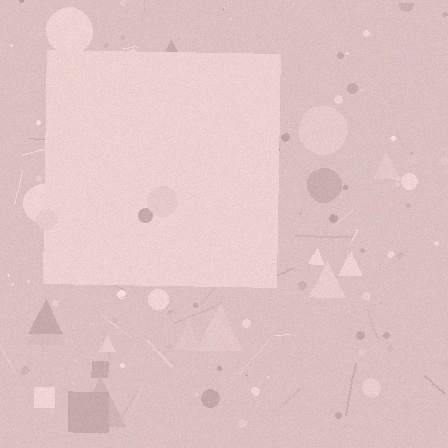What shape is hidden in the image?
A square is hidden in the image.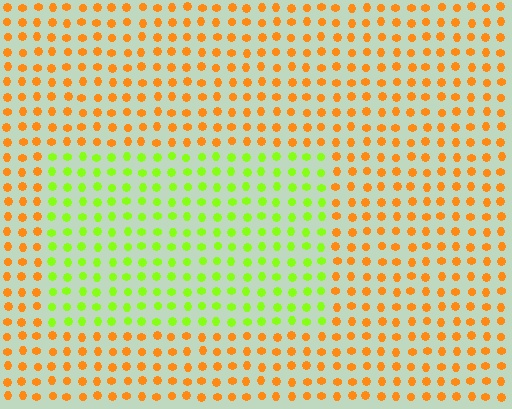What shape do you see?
I see a rectangle.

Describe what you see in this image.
The image is filled with small orange elements in a uniform arrangement. A rectangle-shaped region is visible where the elements are tinted to a slightly different hue, forming a subtle color boundary.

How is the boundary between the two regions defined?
The boundary is defined purely by a slight shift in hue (about 62 degrees). Spacing, size, and orientation are identical on both sides.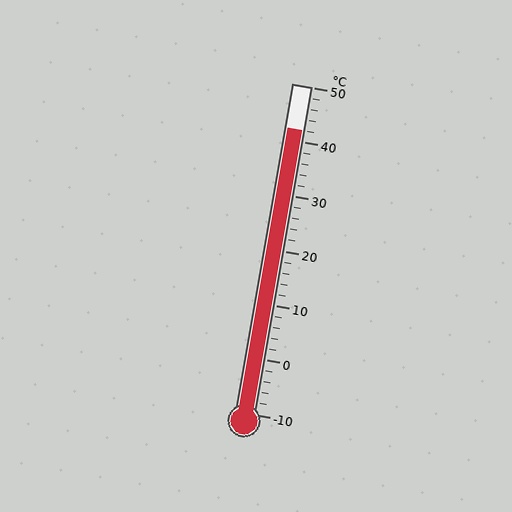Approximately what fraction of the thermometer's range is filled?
The thermometer is filled to approximately 85% of its range.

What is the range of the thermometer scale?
The thermometer scale ranges from -10°C to 50°C.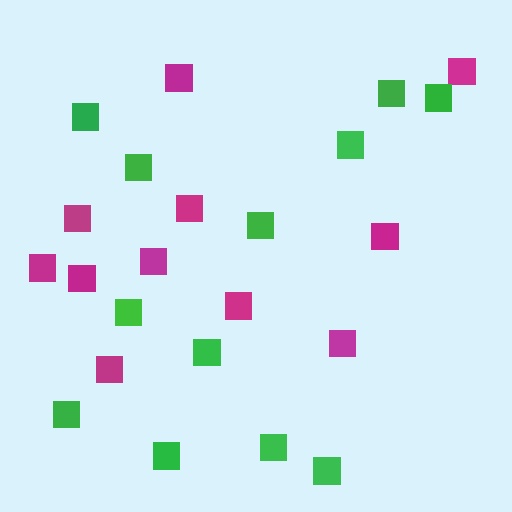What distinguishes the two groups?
There are 2 groups: one group of magenta squares (11) and one group of green squares (12).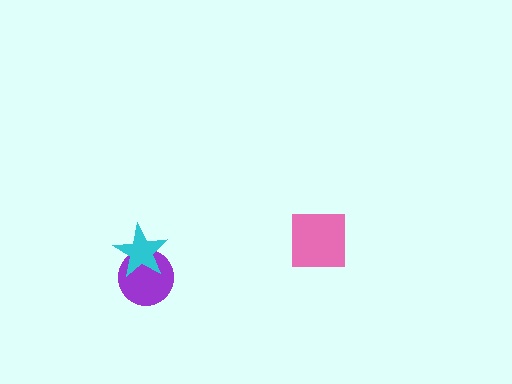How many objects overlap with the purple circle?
1 object overlaps with the purple circle.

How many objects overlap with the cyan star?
1 object overlaps with the cyan star.